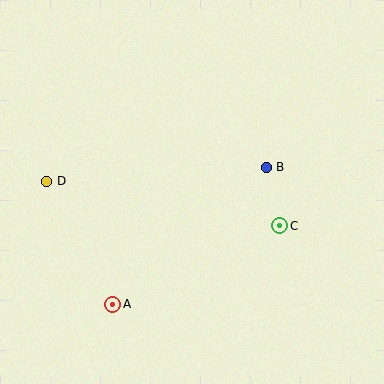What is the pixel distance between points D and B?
The distance between D and B is 220 pixels.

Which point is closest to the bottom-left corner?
Point A is closest to the bottom-left corner.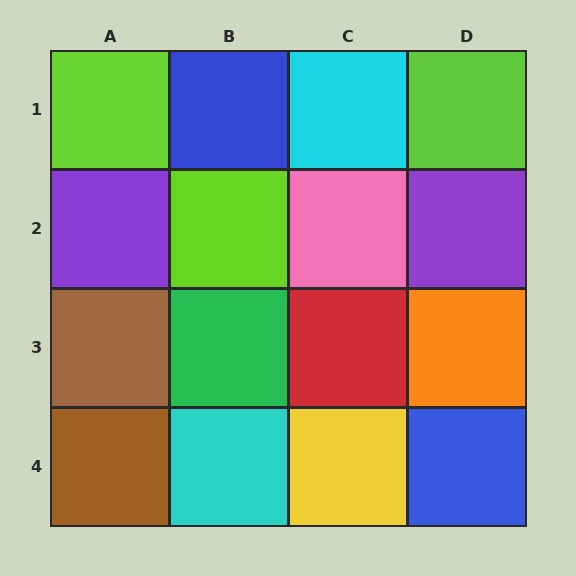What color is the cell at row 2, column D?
Purple.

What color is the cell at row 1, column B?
Blue.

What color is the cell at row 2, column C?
Pink.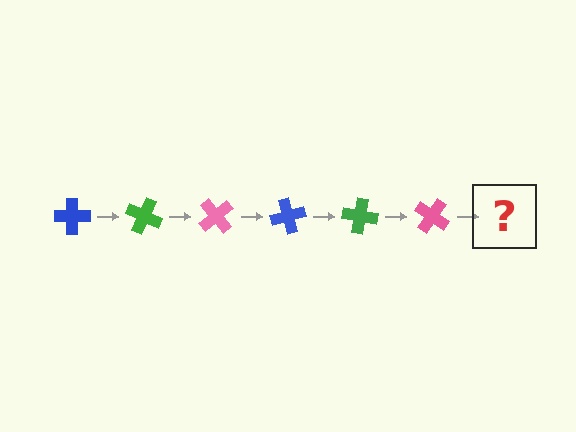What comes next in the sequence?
The next element should be a blue cross, rotated 150 degrees from the start.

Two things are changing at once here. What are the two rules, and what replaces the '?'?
The two rules are that it rotates 25 degrees each step and the color cycles through blue, green, and pink. The '?' should be a blue cross, rotated 150 degrees from the start.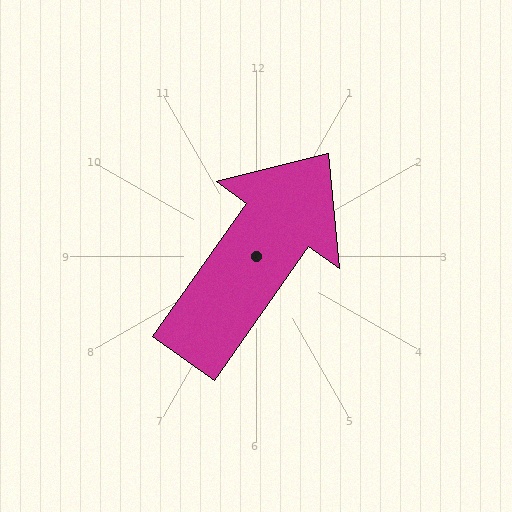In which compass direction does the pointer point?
Northeast.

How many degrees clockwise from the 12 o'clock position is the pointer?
Approximately 35 degrees.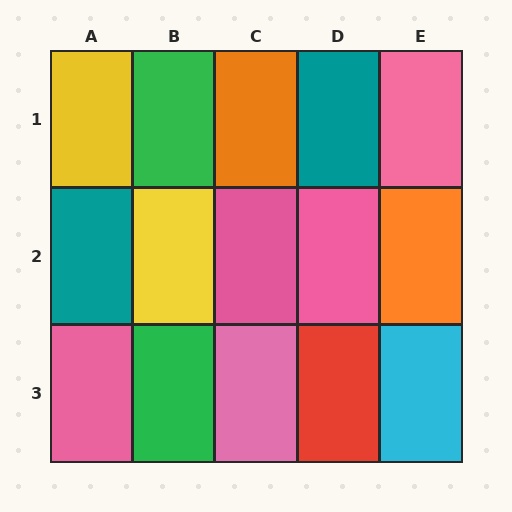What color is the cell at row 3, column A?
Pink.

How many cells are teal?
2 cells are teal.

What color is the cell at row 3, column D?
Red.